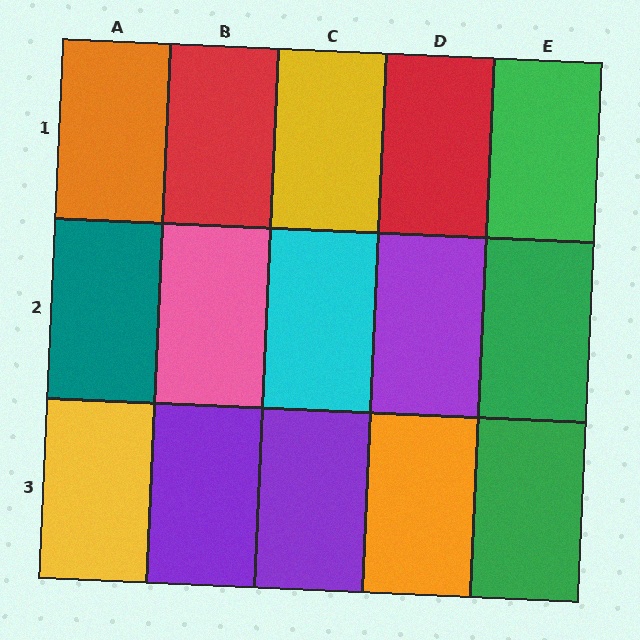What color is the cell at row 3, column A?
Yellow.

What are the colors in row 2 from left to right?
Teal, pink, cyan, purple, green.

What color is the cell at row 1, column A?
Orange.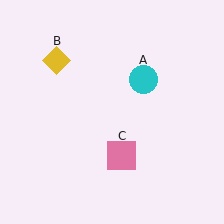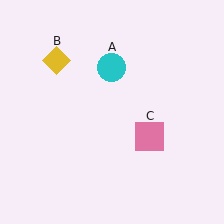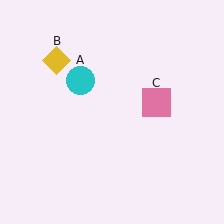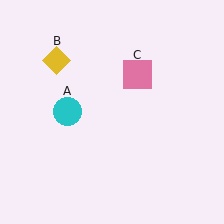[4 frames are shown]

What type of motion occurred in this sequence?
The cyan circle (object A), pink square (object C) rotated counterclockwise around the center of the scene.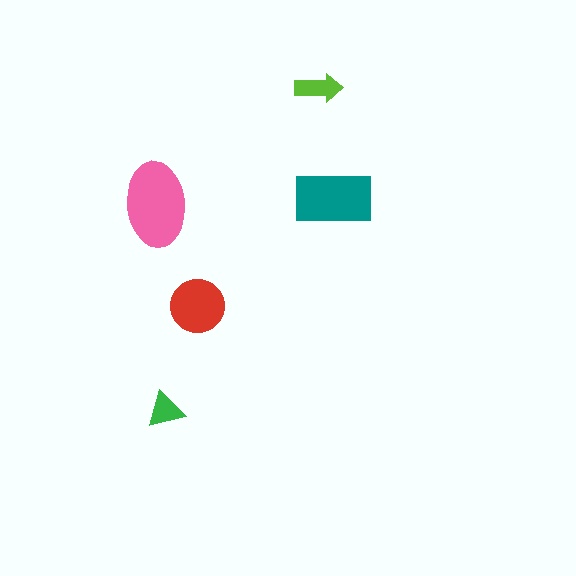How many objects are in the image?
There are 5 objects in the image.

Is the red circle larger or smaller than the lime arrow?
Larger.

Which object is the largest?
The pink ellipse.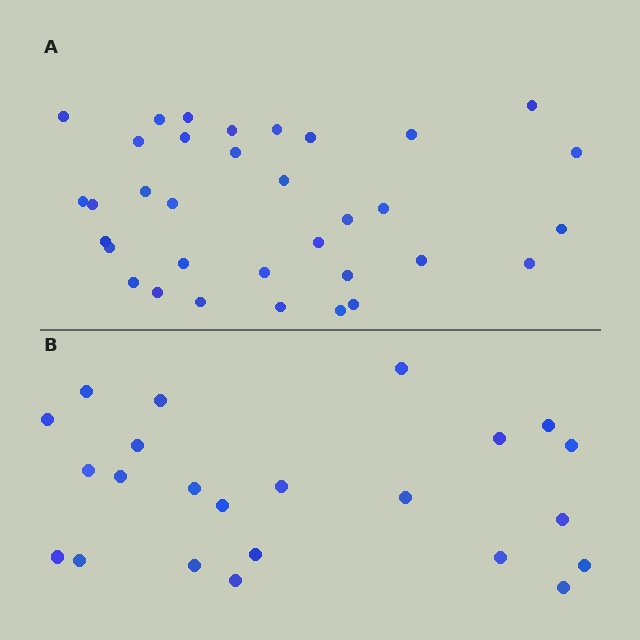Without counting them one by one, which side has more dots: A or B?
Region A (the top region) has more dots.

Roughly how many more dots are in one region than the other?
Region A has roughly 12 or so more dots than region B.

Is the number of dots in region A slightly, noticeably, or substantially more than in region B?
Region A has substantially more. The ratio is roughly 1.5 to 1.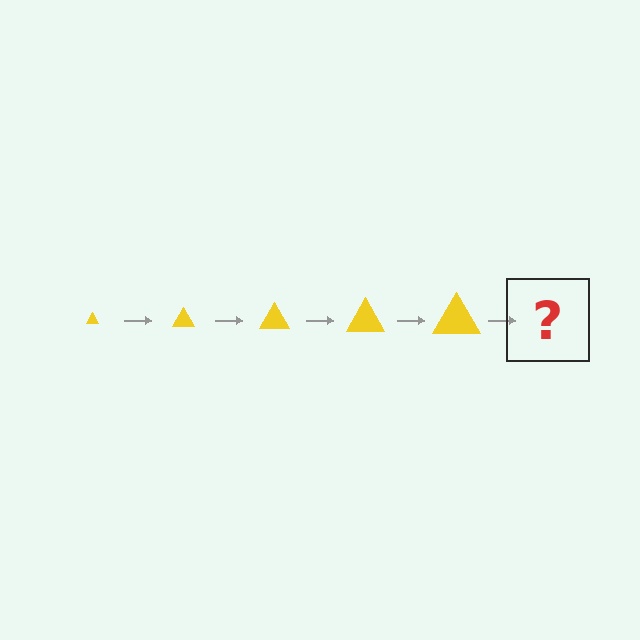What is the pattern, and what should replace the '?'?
The pattern is that the triangle gets progressively larger each step. The '?' should be a yellow triangle, larger than the previous one.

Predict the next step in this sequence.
The next step is a yellow triangle, larger than the previous one.